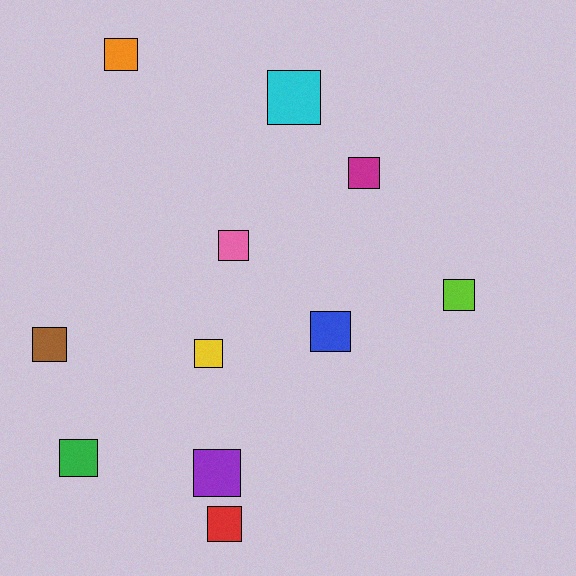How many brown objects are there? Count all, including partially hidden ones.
There is 1 brown object.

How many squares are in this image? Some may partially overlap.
There are 11 squares.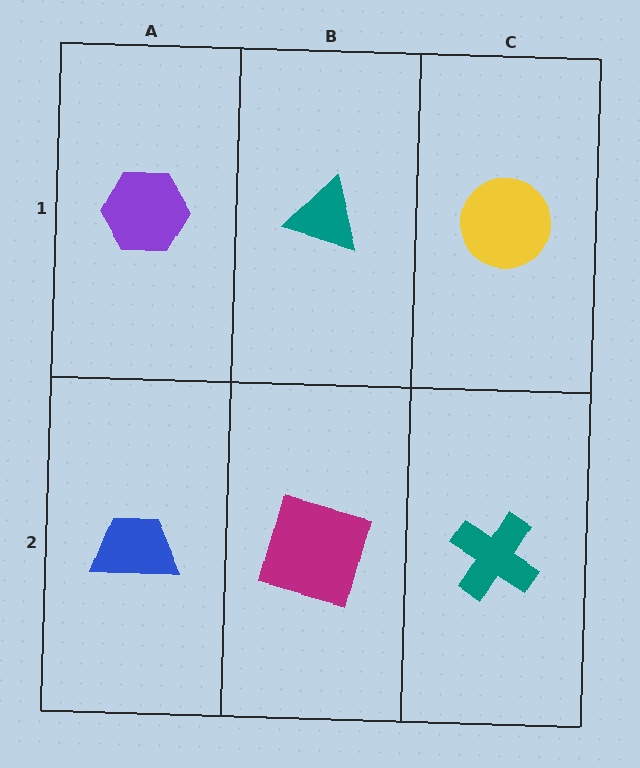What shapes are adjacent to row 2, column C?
A yellow circle (row 1, column C), a magenta square (row 2, column B).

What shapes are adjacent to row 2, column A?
A purple hexagon (row 1, column A), a magenta square (row 2, column B).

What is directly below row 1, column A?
A blue trapezoid.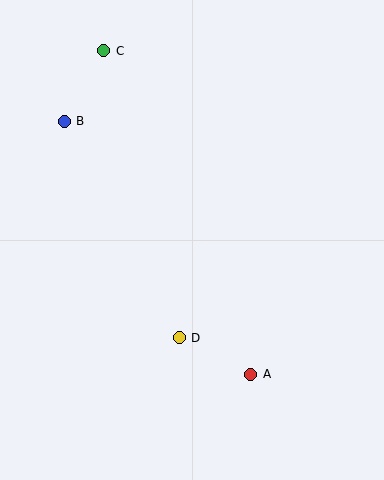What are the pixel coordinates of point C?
Point C is at (104, 51).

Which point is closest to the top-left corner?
Point C is closest to the top-left corner.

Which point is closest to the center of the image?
Point D at (179, 338) is closest to the center.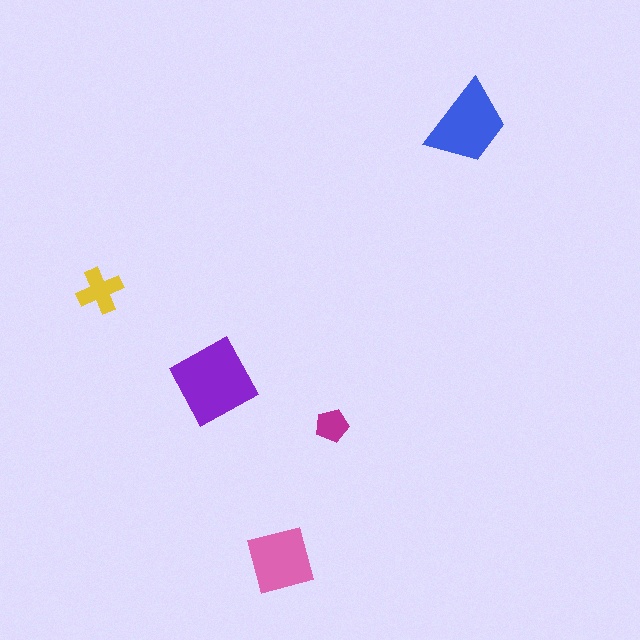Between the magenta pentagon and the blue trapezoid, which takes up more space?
The blue trapezoid.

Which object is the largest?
The purple square.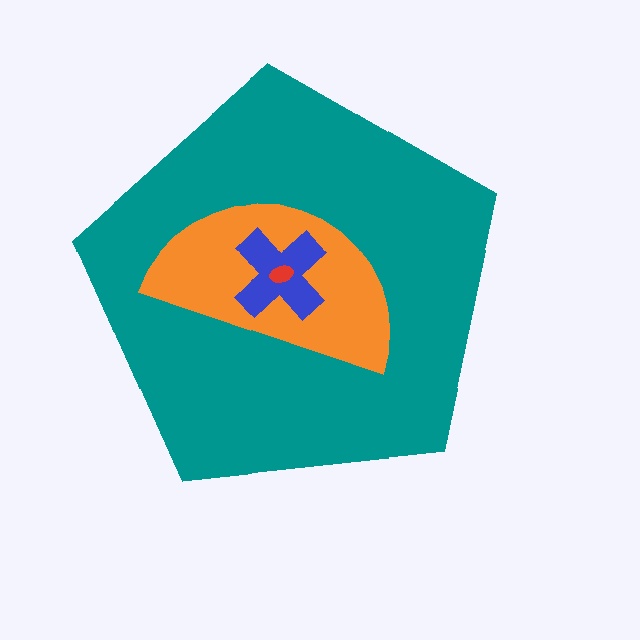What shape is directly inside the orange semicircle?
The blue cross.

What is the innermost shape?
The red ellipse.